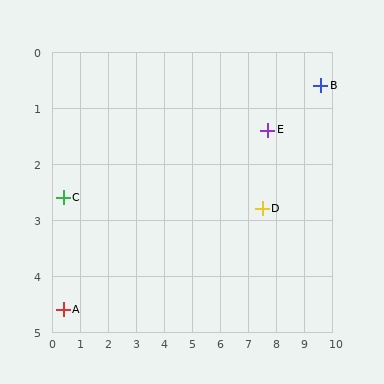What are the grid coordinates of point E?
Point E is at approximately (7.7, 1.4).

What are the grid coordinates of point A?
Point A is at approximately (0.4, 4.6).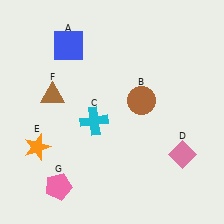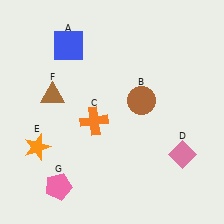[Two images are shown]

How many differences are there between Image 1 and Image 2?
There is 1 difference between the two images.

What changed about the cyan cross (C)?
In Image 1, C is cyan. In Image 2, it changed to orange.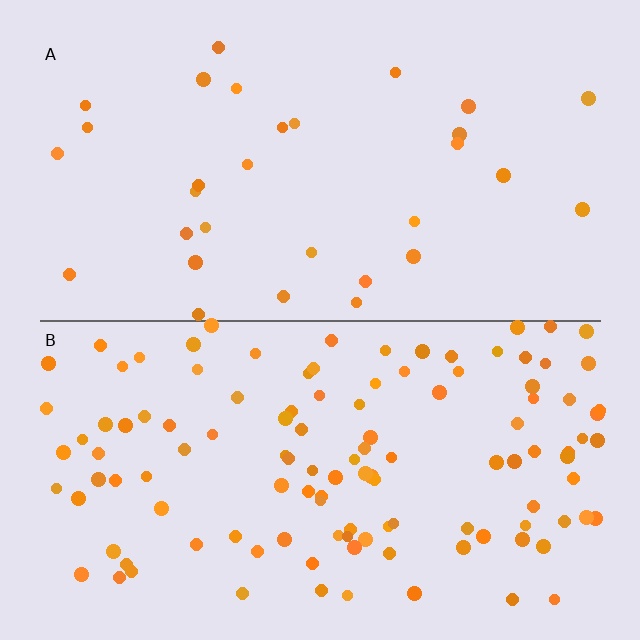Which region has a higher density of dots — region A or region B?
B (the bottom).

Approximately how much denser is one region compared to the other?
Approximately 3.8× — region B over region A.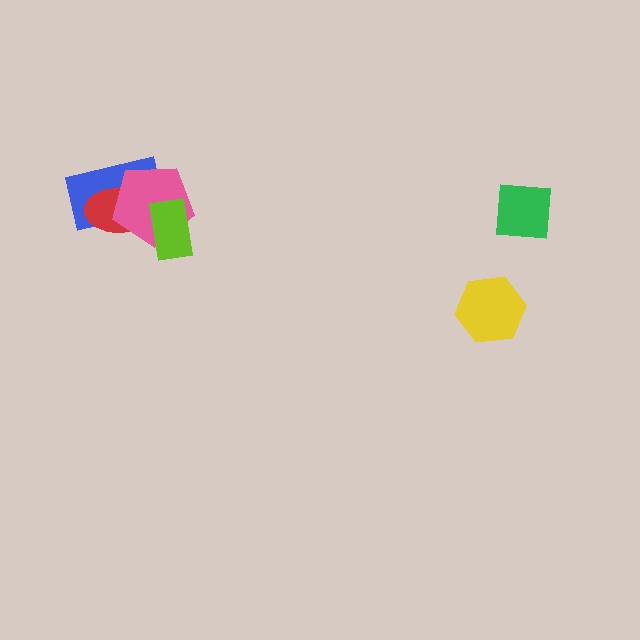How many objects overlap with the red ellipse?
3 objects overlap with the red ellipse.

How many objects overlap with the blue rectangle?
3 objects overlap with the blue rectangle.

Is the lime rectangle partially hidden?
No, no other shape covers it.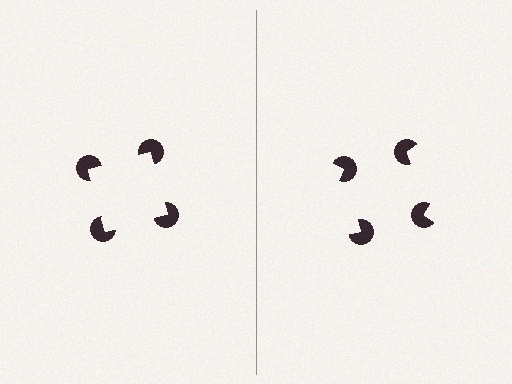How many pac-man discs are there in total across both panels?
8 — 4 on each side.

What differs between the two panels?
The pac-man discs are positioned identically on both sides; only the wedge orientations differ. On the left they align to a square; on the right they are misaligned.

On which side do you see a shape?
An illusory square appears on the left side. On the right side the wedge cuts are rotated, so no coherent shape forms.